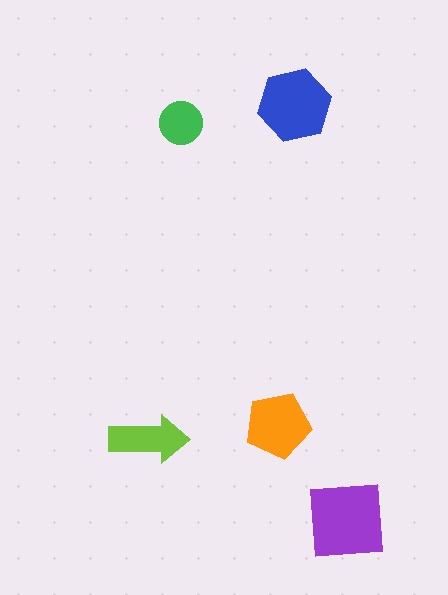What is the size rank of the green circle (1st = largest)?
5th.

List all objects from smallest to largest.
The green circle, the lime arrow, the orange pentagon, the blue hexagon, the purple square.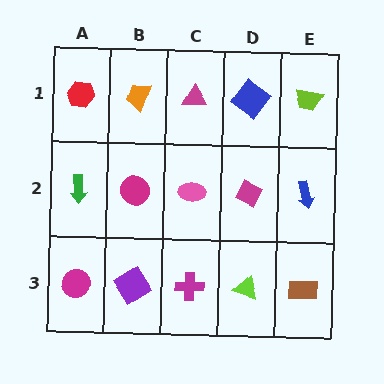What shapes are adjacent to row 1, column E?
A blue arrow (row 2, column E), a blue diamond (row 1, column D).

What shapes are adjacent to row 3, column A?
A green arrow (row 2, column A), a purple diamond (row 3, column B).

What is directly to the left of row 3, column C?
A purple diamond.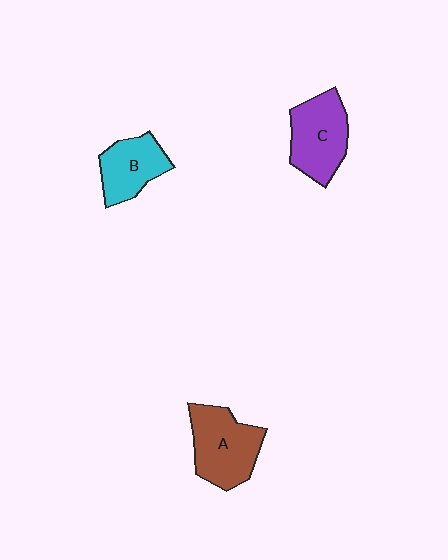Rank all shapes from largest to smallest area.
From largest to smallest: A (brown), C (purple), B (cyan).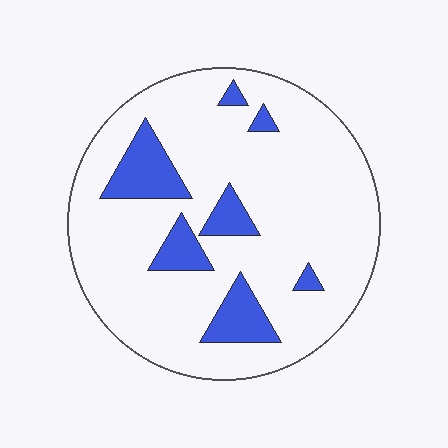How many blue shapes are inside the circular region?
7.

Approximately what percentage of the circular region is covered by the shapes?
Approximately 15%.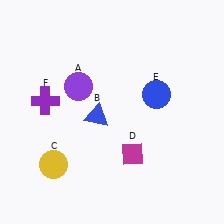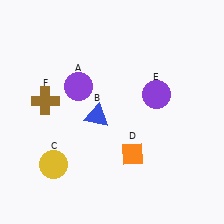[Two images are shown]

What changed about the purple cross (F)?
In Image 1, F is purple. In Image 2, it changed to brown.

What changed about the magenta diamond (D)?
In Image 1, D is magenta. In Image 2, it changed to orange.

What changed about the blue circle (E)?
In Image 1, E is blue. In Image 2, it changed to purple.